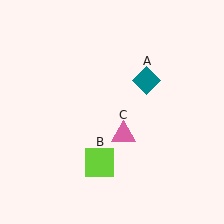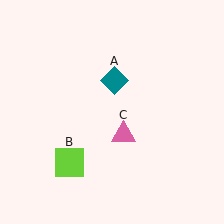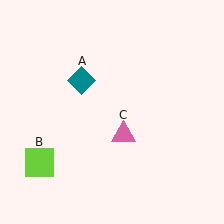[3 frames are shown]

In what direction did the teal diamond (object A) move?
The teal diamond (object A) moved left.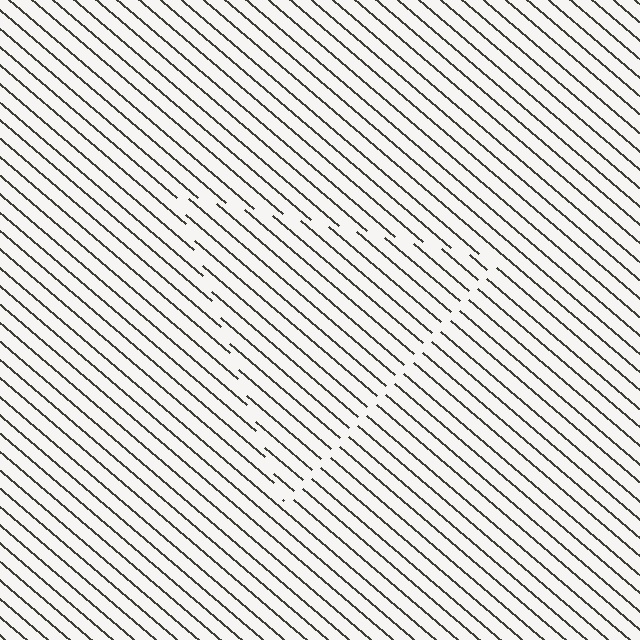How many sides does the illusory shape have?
3 sides — the line-ends trace a triangle.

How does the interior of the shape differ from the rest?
The interior of the shape contains the same grating, shifted by half a period — the contour is defined by the phase discontinuity where line-ends from the inner and outer gratings abut.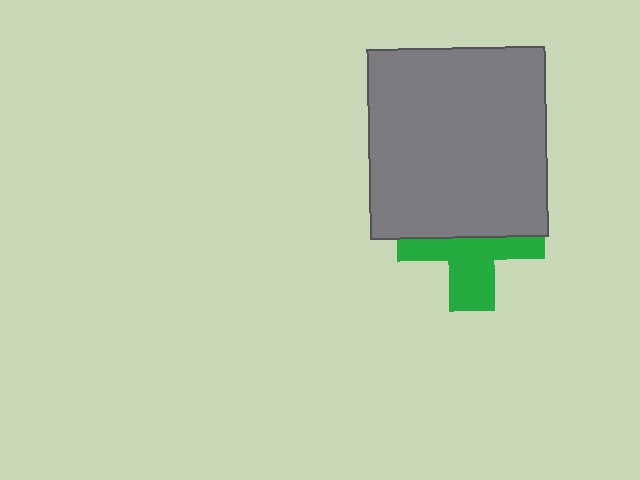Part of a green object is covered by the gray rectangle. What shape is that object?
It is a cross.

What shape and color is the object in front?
The object in front is a gray rectangle.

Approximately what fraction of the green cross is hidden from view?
Roughly 52% of the green cross is hidden behind the gray rectangle.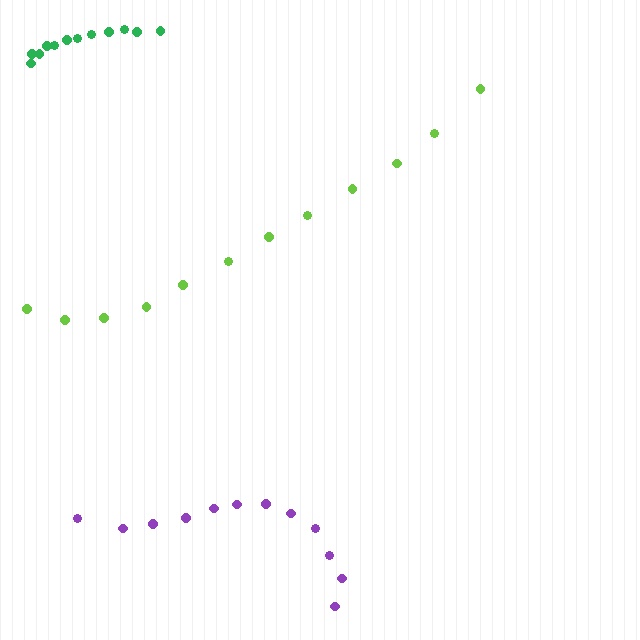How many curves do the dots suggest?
There are 3 distinct paths.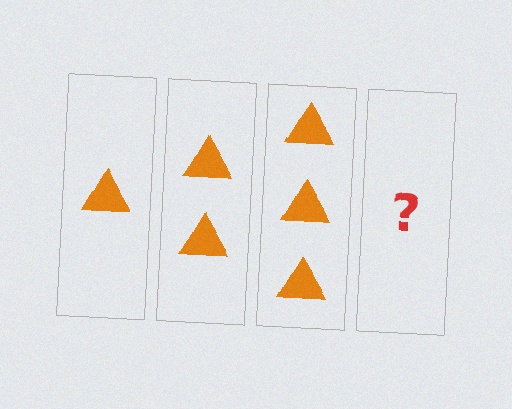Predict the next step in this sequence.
The next step is 4 triangles.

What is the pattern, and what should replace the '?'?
The pattern is that each step adds one more triangle. The '?' should be 4 triangles.